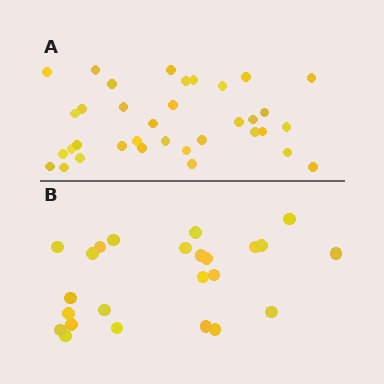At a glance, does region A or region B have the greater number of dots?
Region A (the top region) has more dots.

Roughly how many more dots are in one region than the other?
Region A has roughly 12 or so more dots than region B.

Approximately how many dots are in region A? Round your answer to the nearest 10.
About 40 dots. (The exact count is 35, which rounds to 40.)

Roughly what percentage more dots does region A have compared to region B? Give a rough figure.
About 45% more.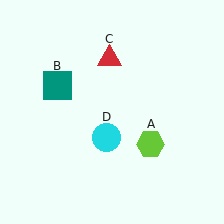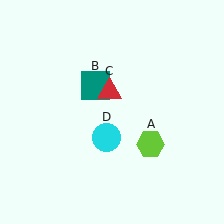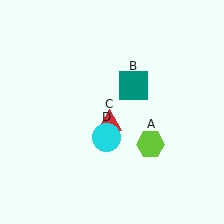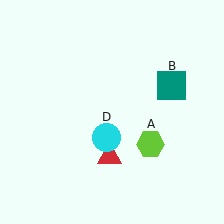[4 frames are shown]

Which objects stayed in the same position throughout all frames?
Lime hexagon (object A) and cyan circle (object D) remained stationary.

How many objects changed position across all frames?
2 objects changed position: teal square (object B), red triangle (object C).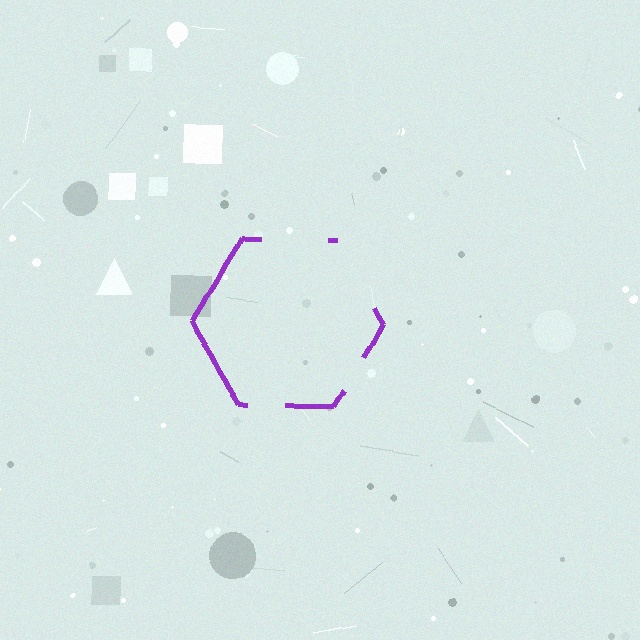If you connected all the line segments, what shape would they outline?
They would outline a hexagon.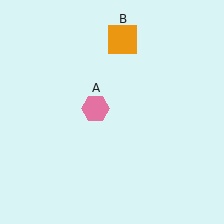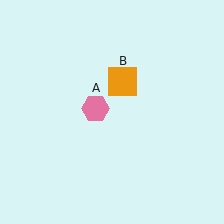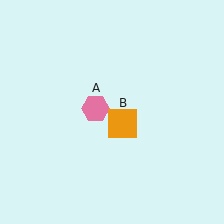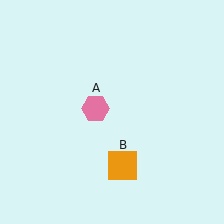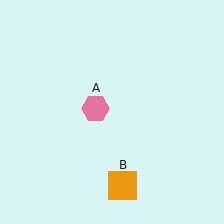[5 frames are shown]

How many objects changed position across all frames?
1 object changed position: orange square (object B).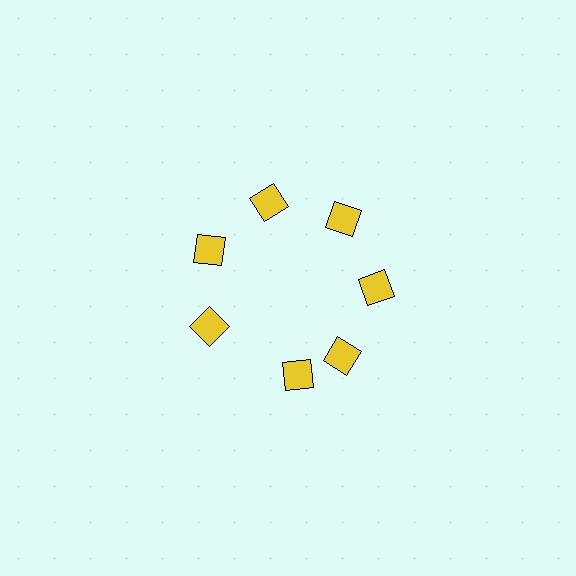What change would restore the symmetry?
The symmetry would be restored by rotating it back into even spacing with its neighbors so that all 7 diamonds sit at equal angles and equal distance from the center.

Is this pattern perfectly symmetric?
No. The 7 yellow diamonds are arranged in a ring, but one element near the 6 o'clock position is rotated out of alignment along the ring, breaking the 7-fold rotational symmetry.